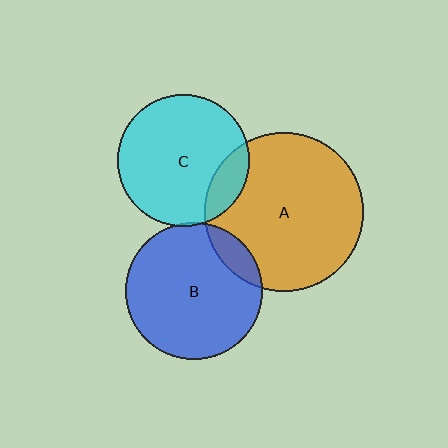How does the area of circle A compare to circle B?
Approximately 1.4 times.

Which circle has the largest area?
Circle A (orange).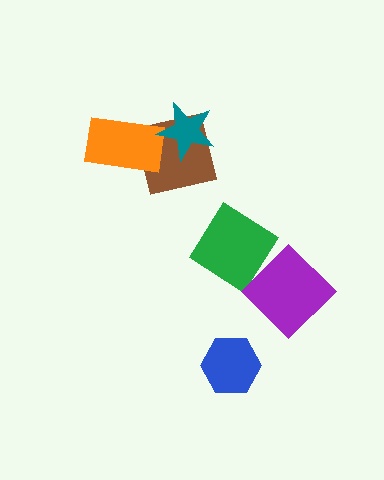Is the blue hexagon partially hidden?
No, no other shape covers it.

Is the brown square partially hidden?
Yes, it is partially covered by another shape.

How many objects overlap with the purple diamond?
1 object overlaps with the purple diamond.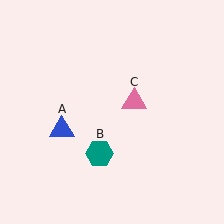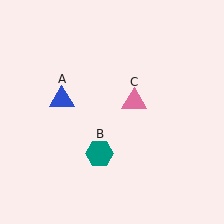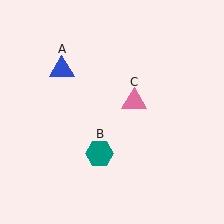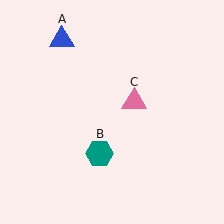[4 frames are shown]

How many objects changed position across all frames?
1 object changed position: blue triangle (object A).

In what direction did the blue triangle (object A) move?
The blue triangle (object A) moved up.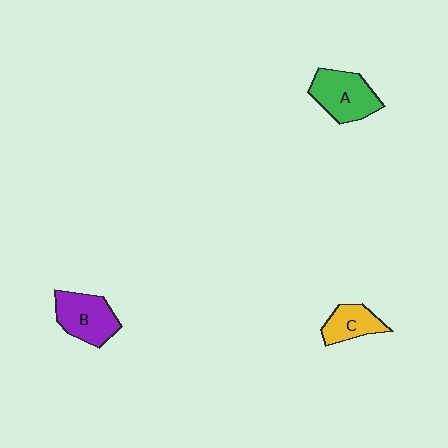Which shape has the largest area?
Shape A (green).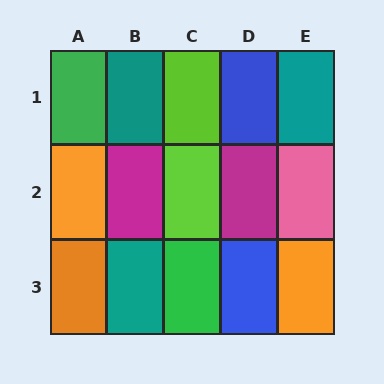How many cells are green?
2 cells are green.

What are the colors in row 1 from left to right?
Green, teal, lime, blue, teal.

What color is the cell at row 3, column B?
Teal.